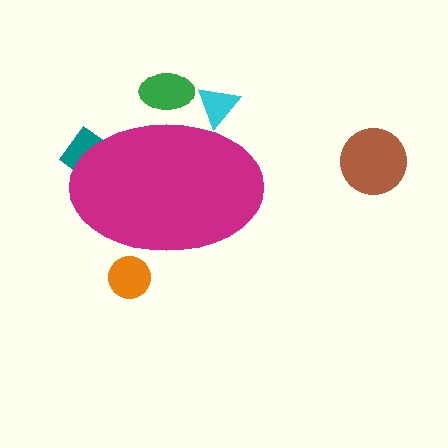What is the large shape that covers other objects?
A magenta ellipse.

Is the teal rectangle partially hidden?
Yes, the teal rectangle is partially hidden behind the magenta ellipse.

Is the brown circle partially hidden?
No, the brown circle is fully visible.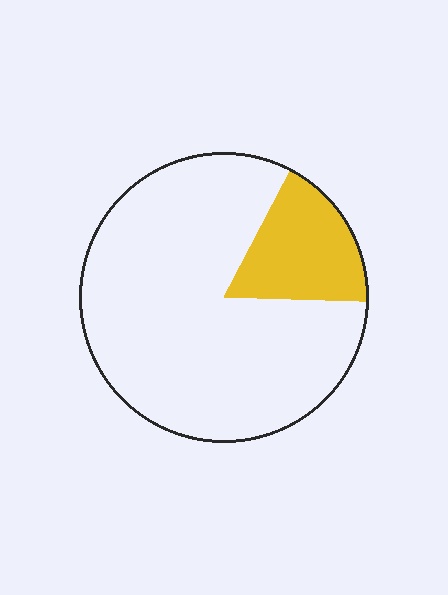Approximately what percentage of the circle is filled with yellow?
Approximately 20%.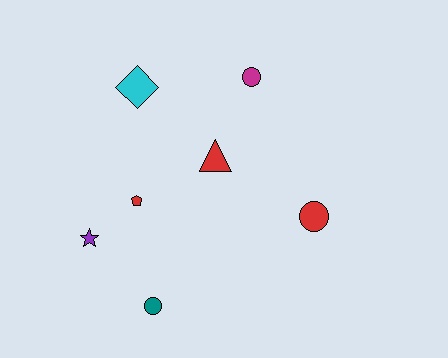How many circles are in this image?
There are 3 circles.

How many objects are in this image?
There are 7 objects.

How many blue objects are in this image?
There are no blue objects.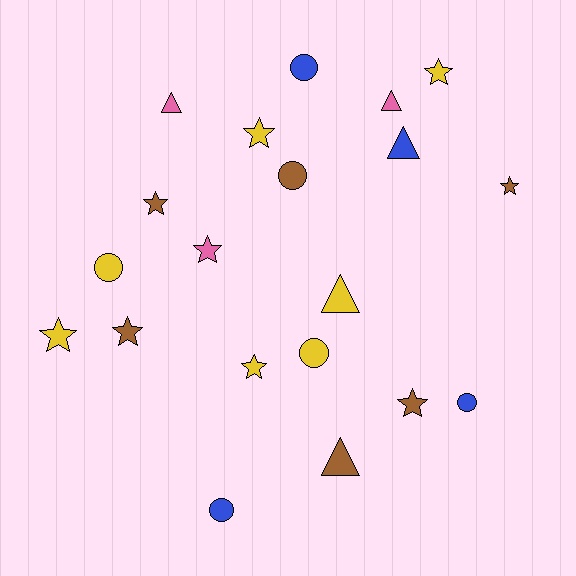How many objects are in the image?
There are 20 objects.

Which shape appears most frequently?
Star, with 9 objects.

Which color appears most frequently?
Yellow, with 7 objects.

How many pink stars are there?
There is 1 pink star.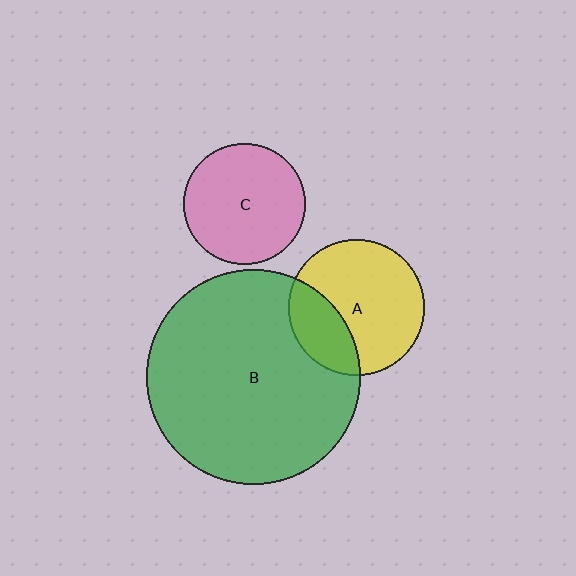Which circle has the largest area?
Circle B (green).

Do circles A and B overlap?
Yes.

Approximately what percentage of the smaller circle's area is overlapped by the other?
Approximately 30%.